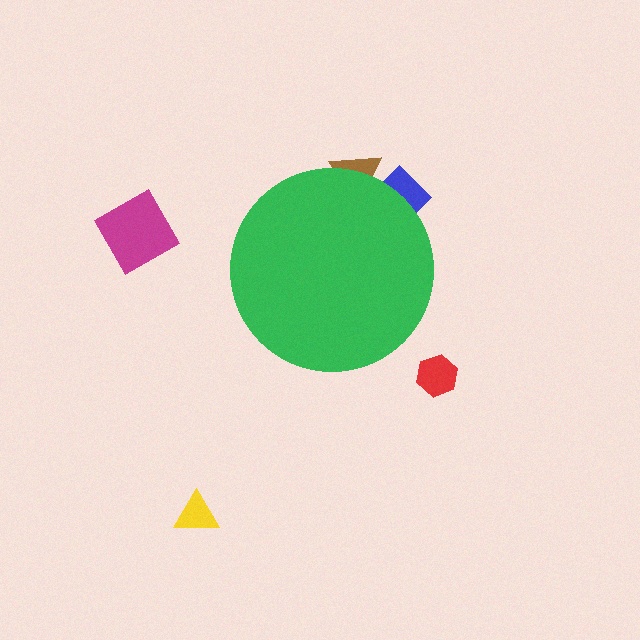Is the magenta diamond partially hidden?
No, the magenta diamond is fully visible.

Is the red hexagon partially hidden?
No, the red hexagon is fully visible.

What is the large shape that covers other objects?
A green circle.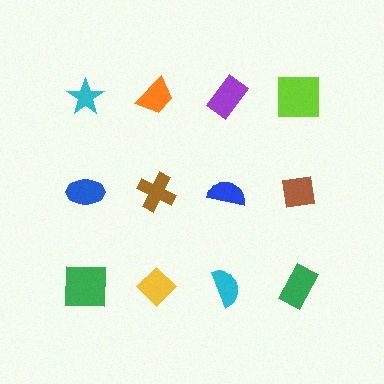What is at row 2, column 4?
A brown square.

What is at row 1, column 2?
An orange trapezoid.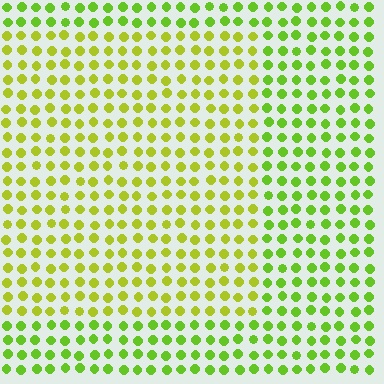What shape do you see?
I see a rectangle.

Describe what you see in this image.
The image is filled with small lime elements in a uniform arrangement. A rectangle-shaped region is visible where the elements are tinted to a slightly different hue, forming a subtle color boundary.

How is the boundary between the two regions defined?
The boundary is defined purely by a slight shift in hue (about 26 degrees). Spacing, size, and orientation are identical on both sides.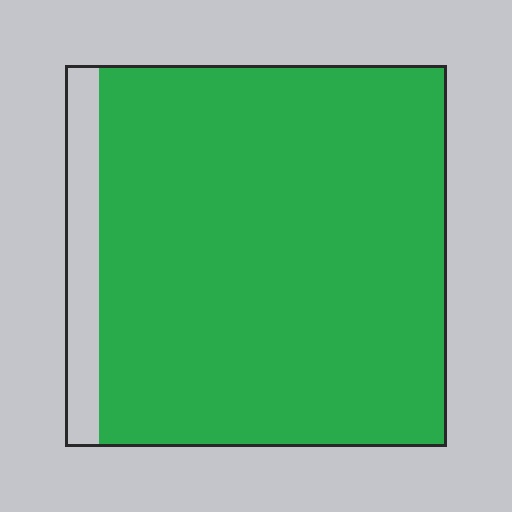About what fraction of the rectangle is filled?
About nine tenths (9/10).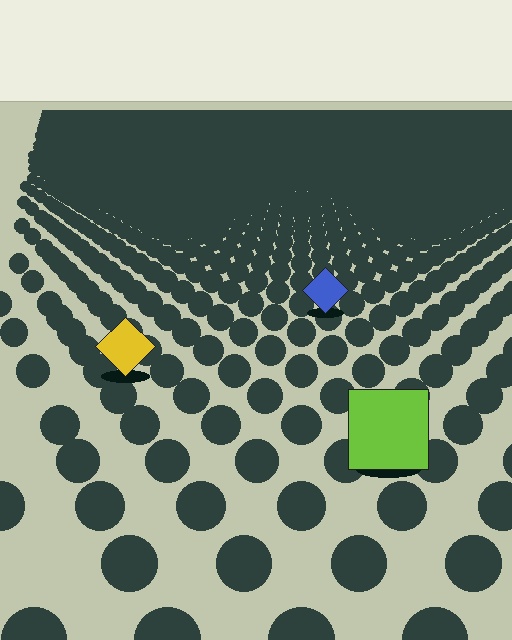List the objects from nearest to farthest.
From nearest to farthest: the lime square, the yellow diamond, the blue diamond.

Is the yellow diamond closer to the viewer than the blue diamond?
Yes. The yellow diamond is closer — you can tell from the texture gradient: the ground texture is coarser near it.